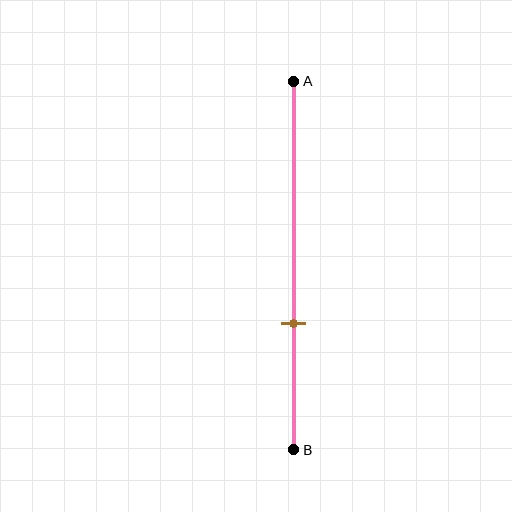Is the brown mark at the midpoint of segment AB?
No, the mark is at about 65% from A, not at the 50% midpoint.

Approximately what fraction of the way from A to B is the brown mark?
The brown mark is approximately 65% of the way from A to B.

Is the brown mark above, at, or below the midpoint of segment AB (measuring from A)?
The brown mark is below the midpoint of segment AB.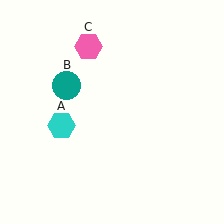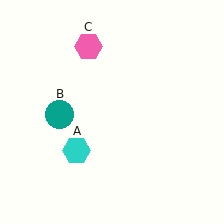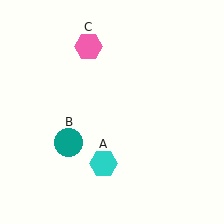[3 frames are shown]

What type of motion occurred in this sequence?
The cyan hexagon (object A), teal circle (object B) rotated counterclockwise around the center of the scene.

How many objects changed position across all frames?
2 objects changed position: cyan hexagon (object A), teal circle (object B).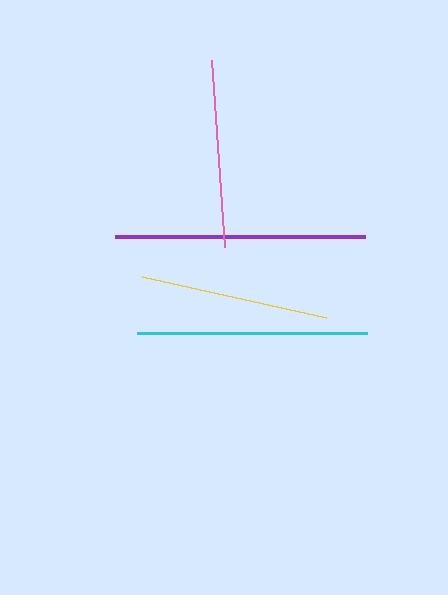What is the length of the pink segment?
The pink segment is approximately 188 pixels long.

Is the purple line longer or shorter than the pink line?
The purple line is longer than the pink line.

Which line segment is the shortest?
The yellow line is the shortest at approximately 188 pixels.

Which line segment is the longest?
The purple line is the longest at approximately 251 pixels.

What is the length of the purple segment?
The purple segment is approximately 251 pixels long.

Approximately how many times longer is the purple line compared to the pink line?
The purple line is approximately 1.3 times the length of the pink line.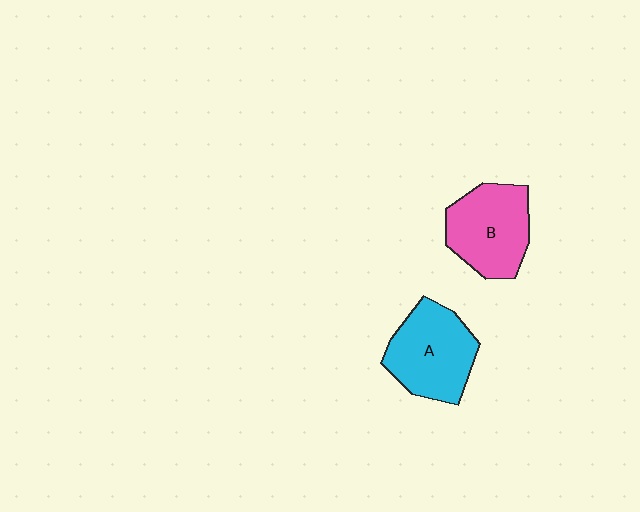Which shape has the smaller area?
Shape B (pink).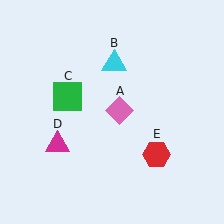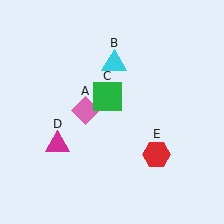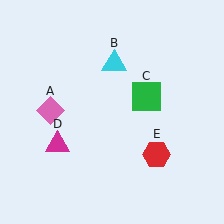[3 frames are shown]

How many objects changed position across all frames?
2 objects changed position: pink diamond (object A), green square (object C).